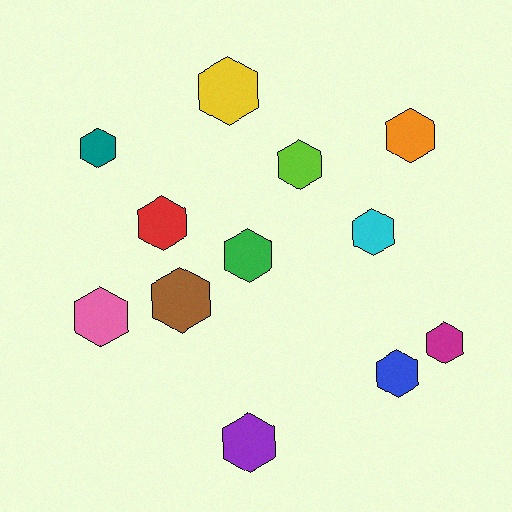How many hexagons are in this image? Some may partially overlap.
There are 12 hexagons.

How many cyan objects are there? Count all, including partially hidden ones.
There is 1 cyan object.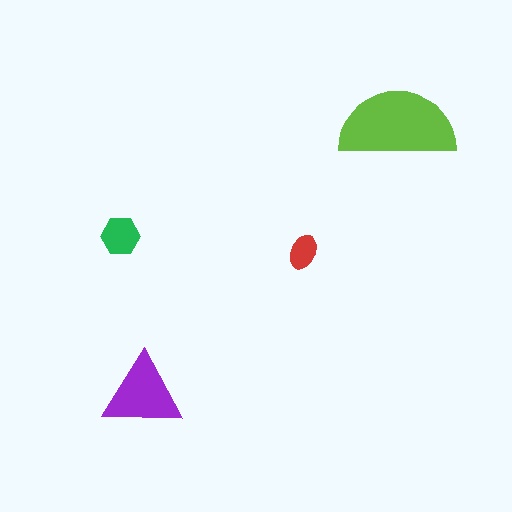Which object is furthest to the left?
The green hexagon is leftmost.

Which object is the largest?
The lime semicircle.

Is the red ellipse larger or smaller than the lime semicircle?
Smaller.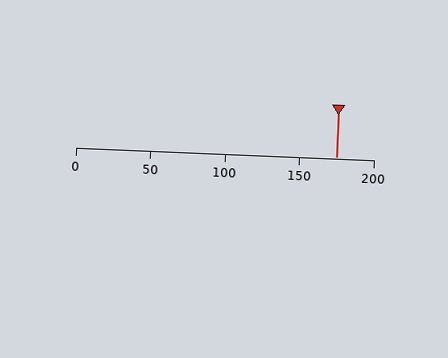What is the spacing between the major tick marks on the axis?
The major ticks are spaced 50 apart.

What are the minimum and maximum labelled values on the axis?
The axis runs from 0 to 200.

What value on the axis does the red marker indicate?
The marker indicates approximately 175.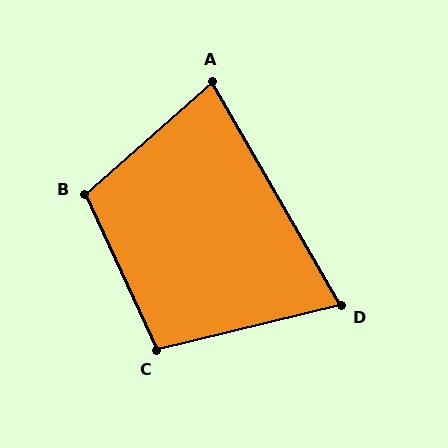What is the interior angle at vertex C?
Approximately 101 degrees (obtuse).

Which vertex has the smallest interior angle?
D, at approximately 74 degrees.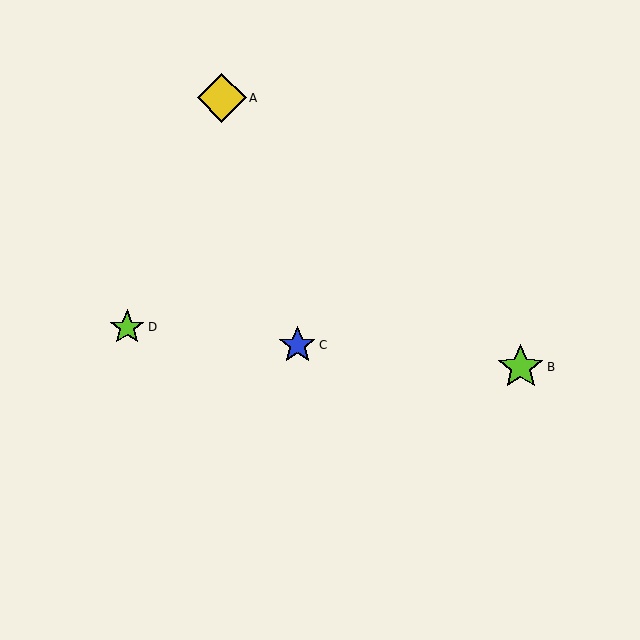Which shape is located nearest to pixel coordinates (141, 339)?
The lime star (labeled D) at (127, 327) is nearest to that location.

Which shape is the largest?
The yellow diamond (labeled A) is the largest.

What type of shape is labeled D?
Shape D is a lime star.